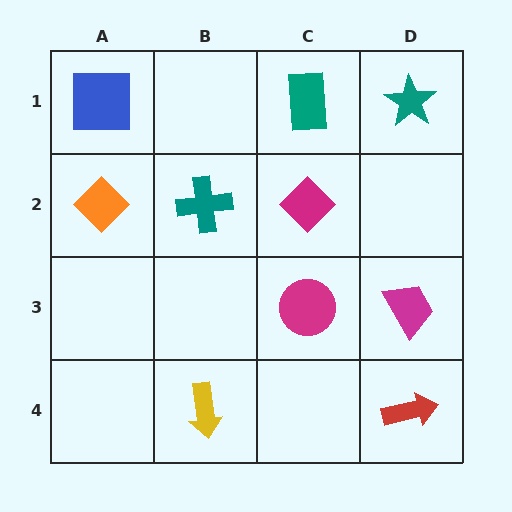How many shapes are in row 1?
3 shapes.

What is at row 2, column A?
An orange diamond.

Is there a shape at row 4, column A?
No, that cell is empty.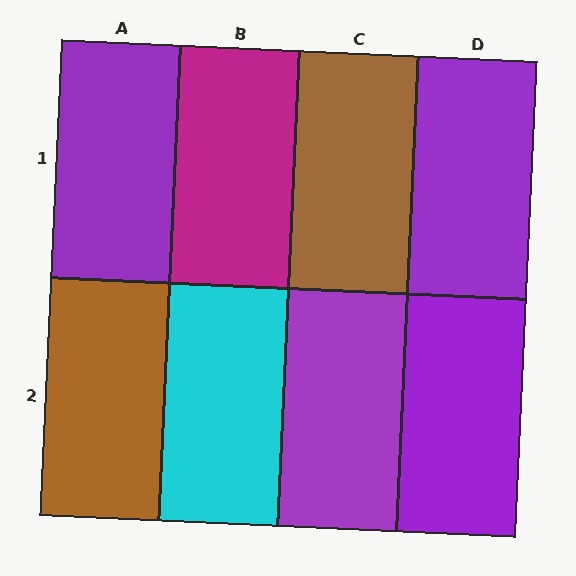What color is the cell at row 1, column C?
Brown.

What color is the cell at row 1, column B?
Magenta.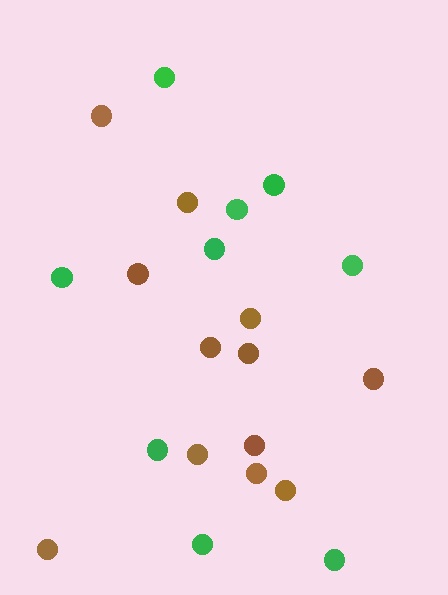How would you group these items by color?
There are 2 groups: one group of brown circles (12) and one group of green circles (9).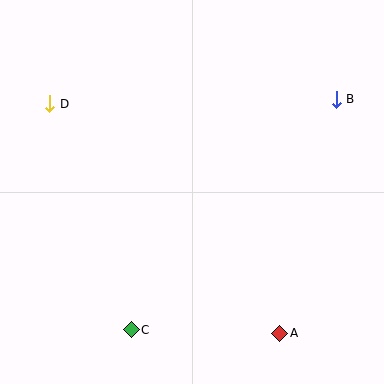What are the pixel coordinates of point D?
Point D is at (50, 104).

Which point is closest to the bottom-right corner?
Point A is closest to the bottom-right corner.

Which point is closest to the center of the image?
Point C at (131, 330) is closest to the center.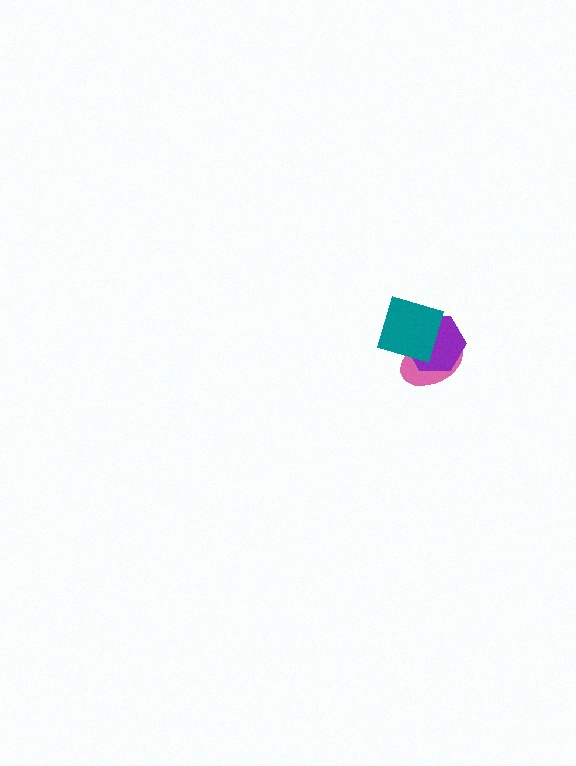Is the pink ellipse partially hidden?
Yes, it is partially covered by another shape.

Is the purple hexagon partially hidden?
Yes, it is partially covered by another shape.